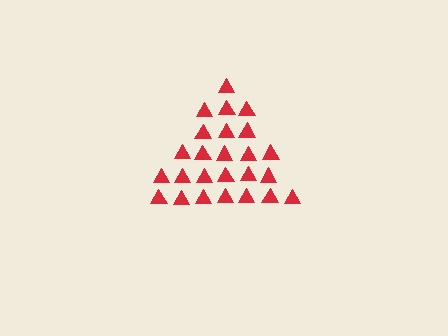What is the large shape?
The large shape is a triangle.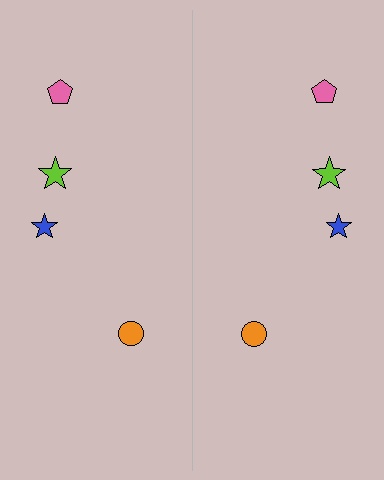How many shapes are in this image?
There are 8 shapes in this image.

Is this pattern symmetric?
Yes, this pattern has bilateral (reflection) symmetry.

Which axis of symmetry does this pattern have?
The pattern has a vertical axis of symmetry running through the center of the image.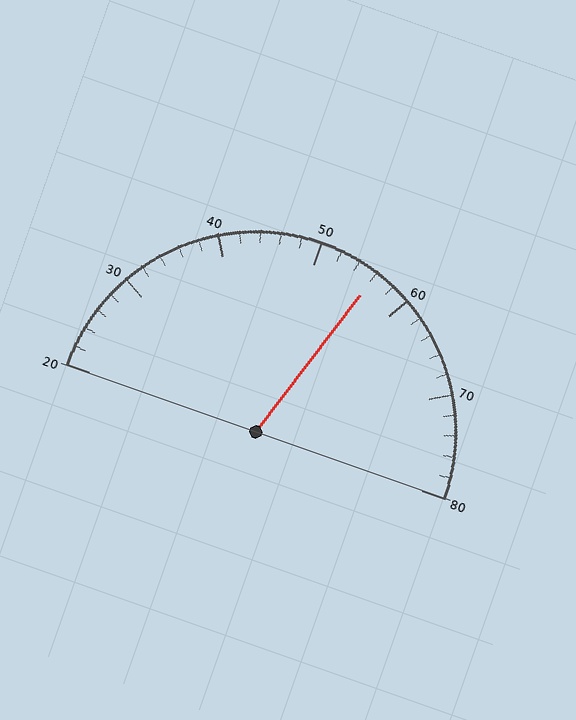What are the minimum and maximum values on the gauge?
The gauge ranges from 20 to 80.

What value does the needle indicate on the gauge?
The needle indicates approximately 56.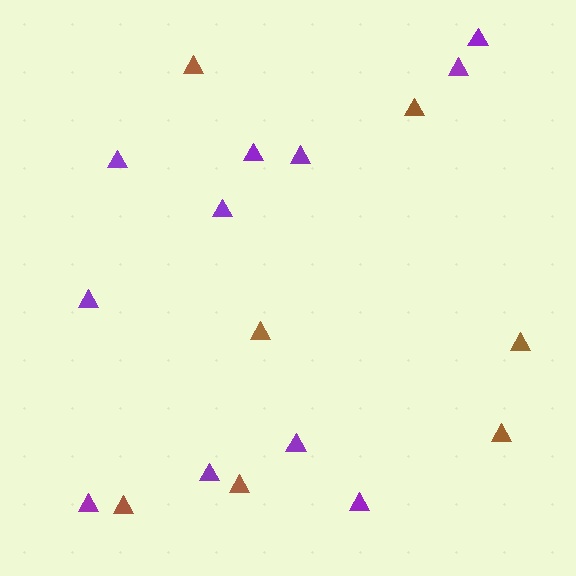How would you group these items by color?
There are 2 groups: one group of purple triangles (11) and one group of brown triangles (7).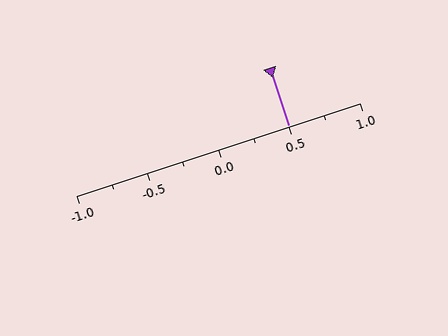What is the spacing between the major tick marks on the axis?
The major ticks are spaced 0.5 apart.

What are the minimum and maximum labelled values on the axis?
The axis runs from -1.0 to 1.0.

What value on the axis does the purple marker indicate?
The marker indicates approximately 0.5.